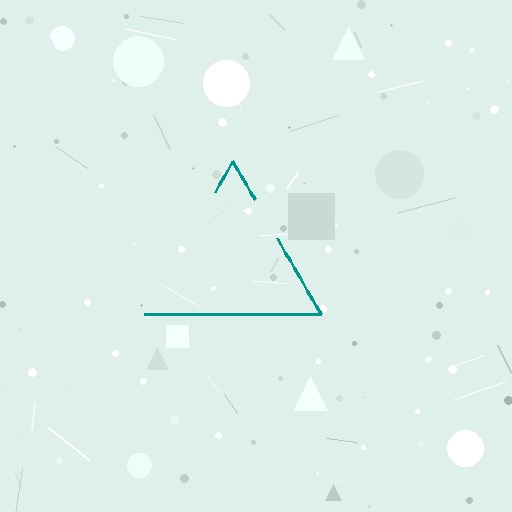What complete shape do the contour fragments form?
The contour fragments form a triangle.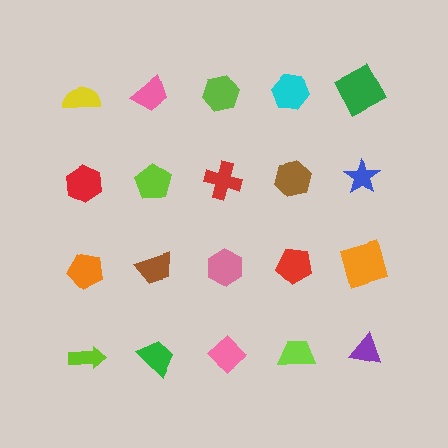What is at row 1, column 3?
A lime hexagon.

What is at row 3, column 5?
An orange square.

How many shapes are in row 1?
5 shapes.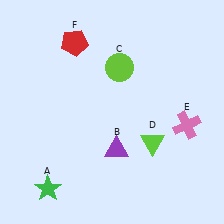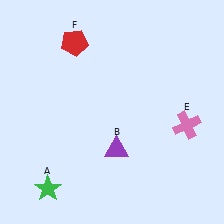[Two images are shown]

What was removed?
The lime triangle (D), the lime circle (C) were removed in Image 2.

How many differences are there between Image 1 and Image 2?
There are 2 differences between the two images.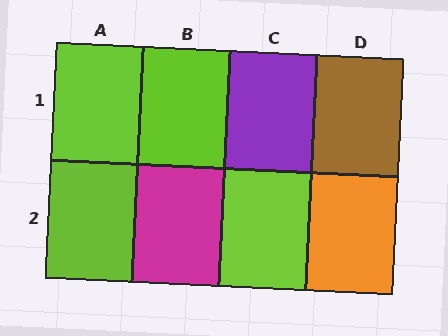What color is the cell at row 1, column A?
Lime.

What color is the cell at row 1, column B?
Lime.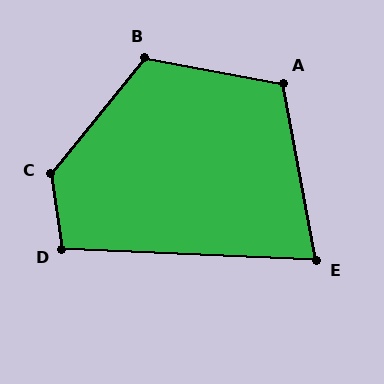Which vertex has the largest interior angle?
C, at approximately 133 degrees.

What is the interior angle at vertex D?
Approximately 101 degrees (obtuse).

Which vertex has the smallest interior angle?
E, at approximately 77 degrees.